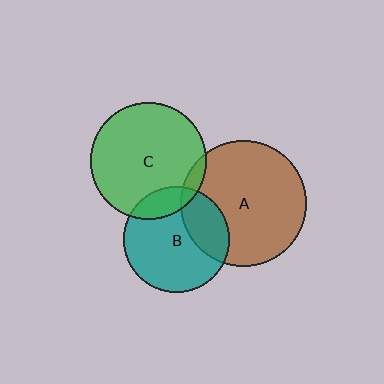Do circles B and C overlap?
Yes.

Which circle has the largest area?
Circle A (brown).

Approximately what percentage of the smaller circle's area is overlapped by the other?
Approximately 15%.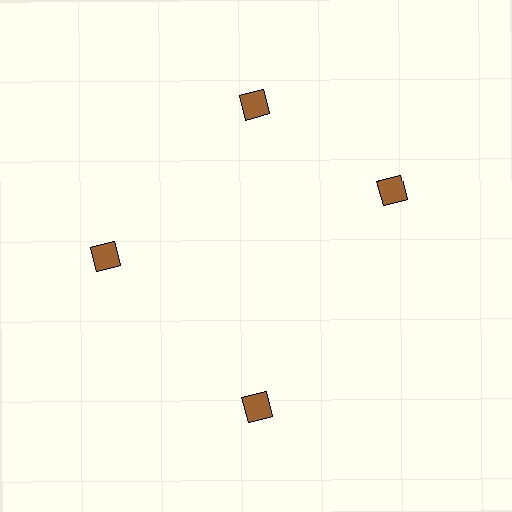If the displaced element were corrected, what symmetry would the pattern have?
It would have 4-fold rotational symmetry — the pattern would map onto itself every 90 degrees.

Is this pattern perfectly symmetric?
No. The 4 brown diamonds are arranged in a ring, but one element near the 3 o'clock position is rotated out of alignment along the ring, breaking the 4-fold rotational symmetry.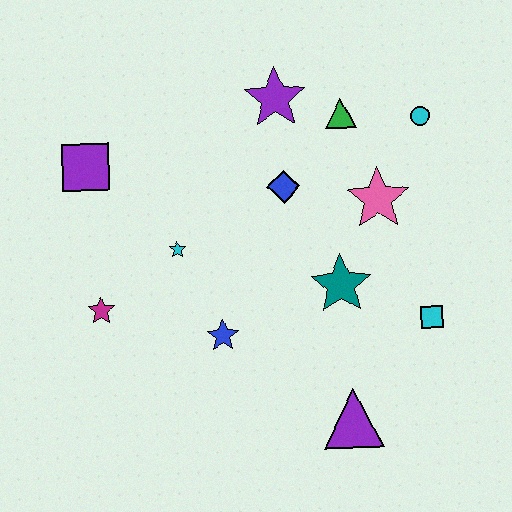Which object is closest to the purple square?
The cyan star is closest to the purple square.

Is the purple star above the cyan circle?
Yes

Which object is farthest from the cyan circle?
The magenta star is farthest from the cyan circle.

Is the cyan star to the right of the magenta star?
Yes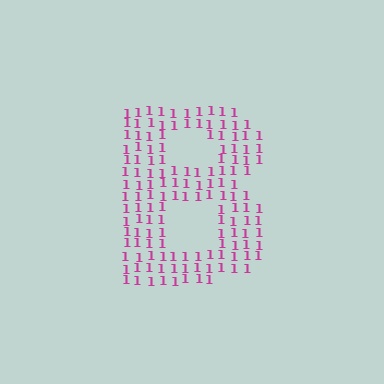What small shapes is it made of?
It is made of small digit 1's.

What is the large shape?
The large shape is the letter B.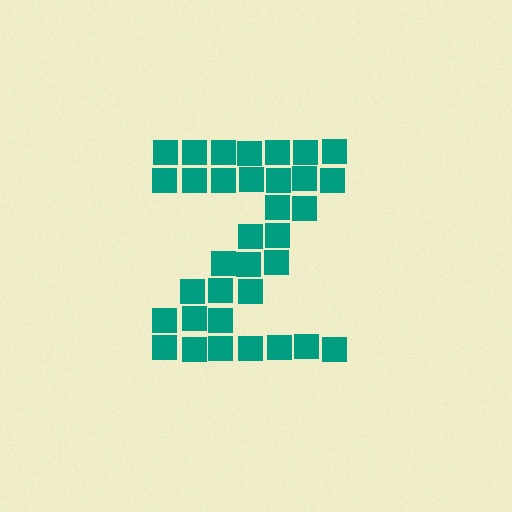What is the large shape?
The large shape is the letter Z.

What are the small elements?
The small elements are squares.